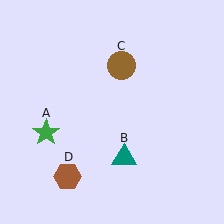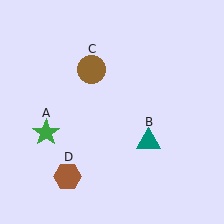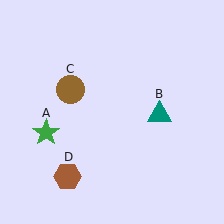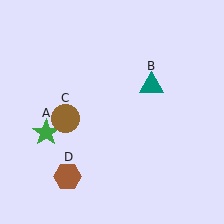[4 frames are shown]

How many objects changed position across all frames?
2 objects changed position: teal triangle (object B), brown circle (object C).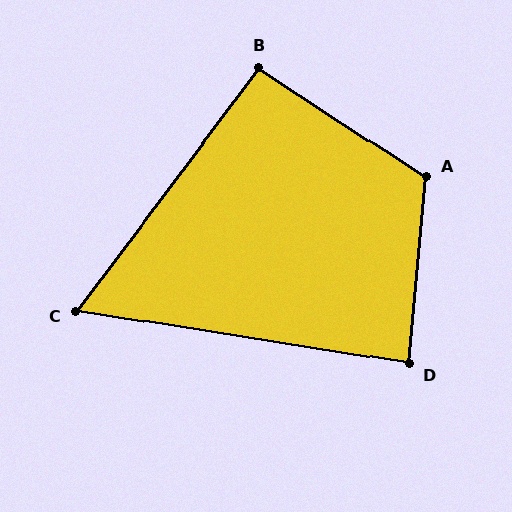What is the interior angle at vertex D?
Approximately 86 degrees (approximately right).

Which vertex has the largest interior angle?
A, at approximately 118 degrees.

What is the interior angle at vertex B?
Approximately 94 degrees (approximately right).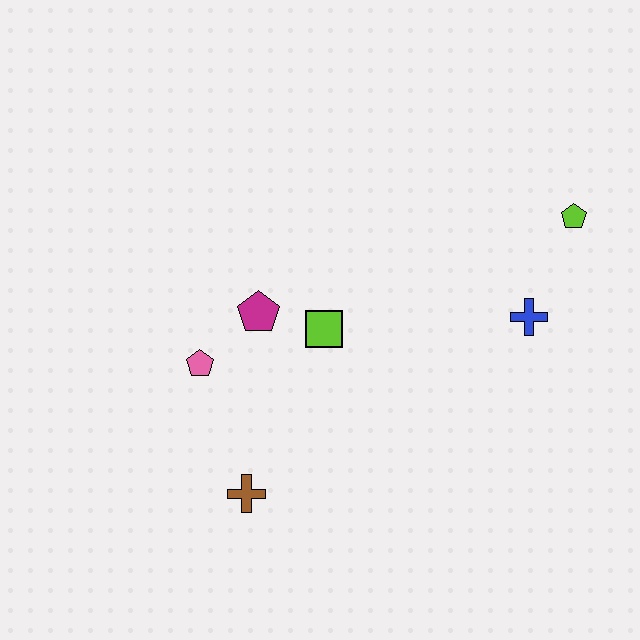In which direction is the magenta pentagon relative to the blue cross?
The magenta pentagon is to the left of the blue cross.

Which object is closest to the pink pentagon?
The magenta pentagon is closest to the pink pentagon.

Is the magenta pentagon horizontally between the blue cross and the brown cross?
Yes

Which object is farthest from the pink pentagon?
The lime pentagon is farthest from the pink pentagon.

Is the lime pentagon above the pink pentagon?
Yes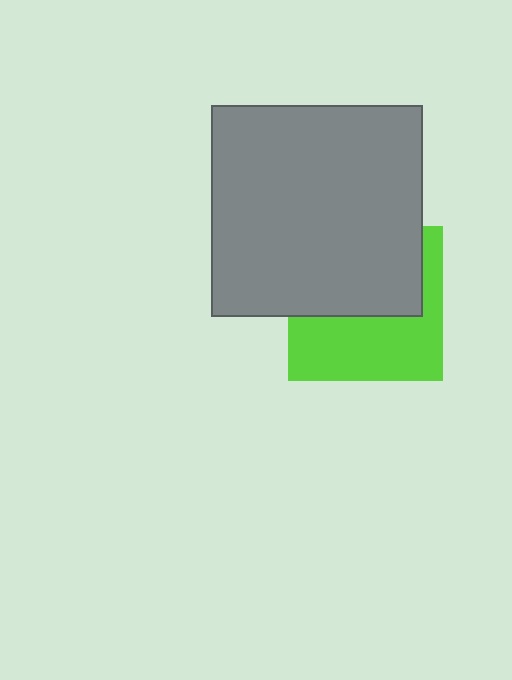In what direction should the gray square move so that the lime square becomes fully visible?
The gray square should move up. That is the shortest direction to clear the overlap and leave the lime square fully visible.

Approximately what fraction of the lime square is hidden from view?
Roughly 51% of the lime square is hidden behind the gray square.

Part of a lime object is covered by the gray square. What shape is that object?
It is a square.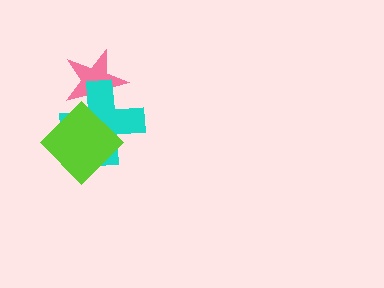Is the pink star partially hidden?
Yes, it is partially covered by another shape.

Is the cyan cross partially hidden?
Yes, it is partially covered by another shape.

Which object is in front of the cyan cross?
The lime diamond is in front of the cyan cross.